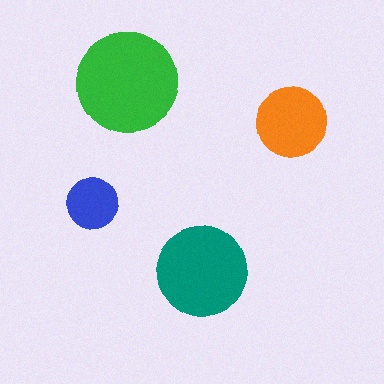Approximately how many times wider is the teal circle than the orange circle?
About 1.5 times wider.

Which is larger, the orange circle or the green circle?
The green one.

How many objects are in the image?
There are 4 objects in the image.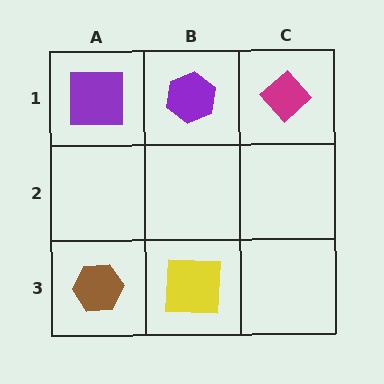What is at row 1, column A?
A purple square.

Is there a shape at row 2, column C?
No, that cell is empty.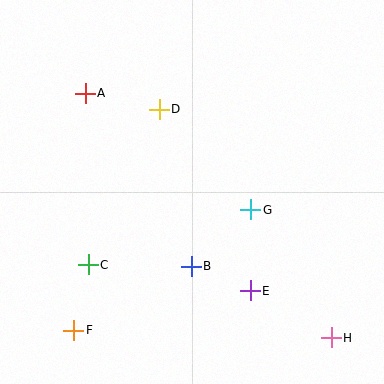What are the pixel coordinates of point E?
Point E is at (250, 291).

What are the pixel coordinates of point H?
Point H is at (331, 338).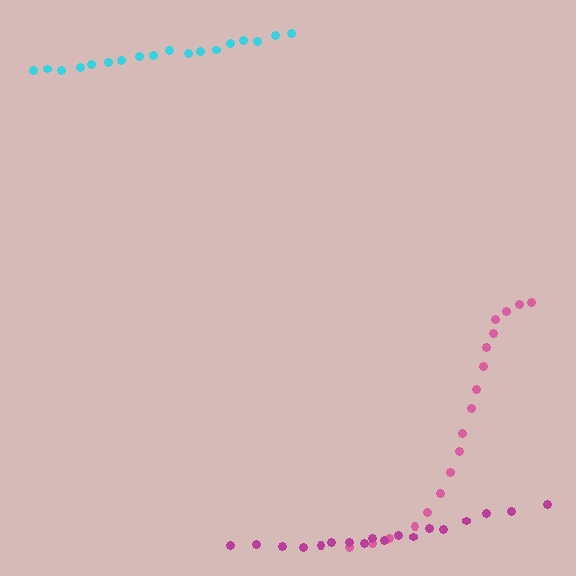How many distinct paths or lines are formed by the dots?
There are 3 distinct paths.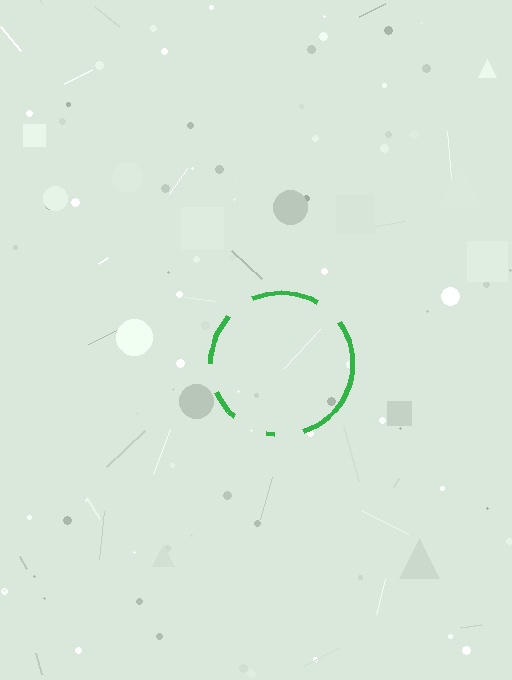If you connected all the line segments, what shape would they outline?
They would outline a circle.